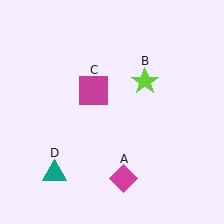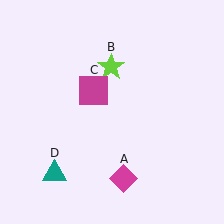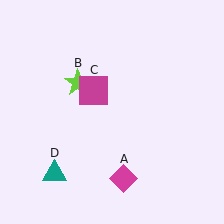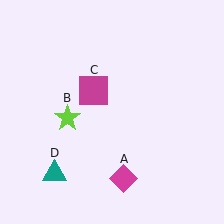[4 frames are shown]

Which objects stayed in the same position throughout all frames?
Magenta diamond (object A) and magenta square (object C) and teal triangle (object D) remained stationary.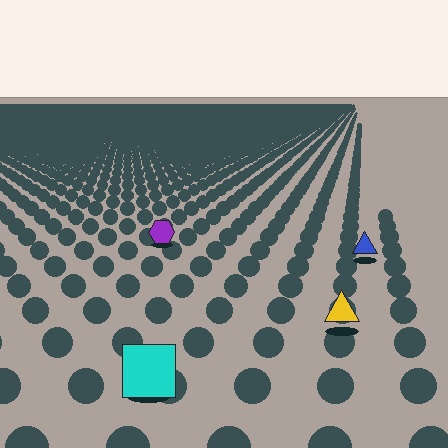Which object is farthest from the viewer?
The purple hexagon is farthest from the viewer. It appears smaller and the ground texture around it is denser.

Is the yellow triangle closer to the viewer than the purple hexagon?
Yes. The yellow triangle is closer — you can tell from the texture gradient: the ground texture is coarser near it.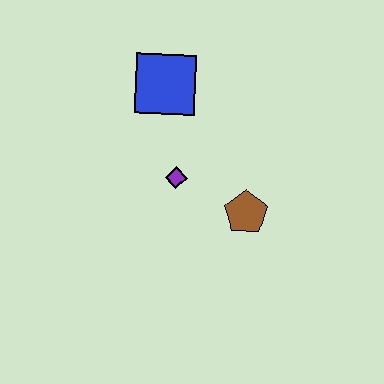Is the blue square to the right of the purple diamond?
No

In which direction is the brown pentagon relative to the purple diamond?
The brown pentagon is to the right of the purple diamond.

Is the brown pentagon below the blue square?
Yes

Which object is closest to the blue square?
The purple diamond is closest to the blue square.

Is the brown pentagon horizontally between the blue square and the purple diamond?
No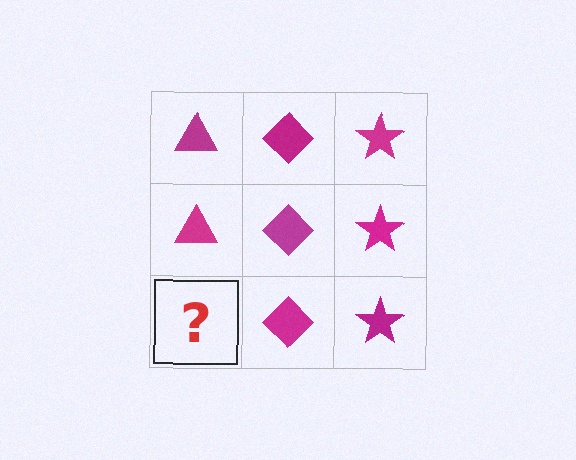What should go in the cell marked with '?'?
The missing cell should contain a magenta triangle.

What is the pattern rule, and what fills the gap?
The rule is that each column has a consistent shape. The gap should be filled with a magenta triangle.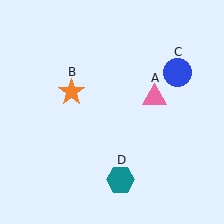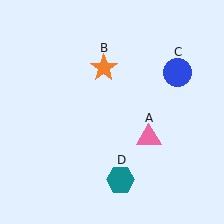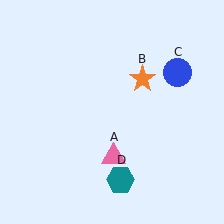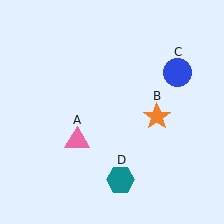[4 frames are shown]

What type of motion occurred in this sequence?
The pink triangle (object A), orange star (object B) rotated clockwise around the center of the scene.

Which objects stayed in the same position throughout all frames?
Blue circle (object C) and teal hexagon (object D) remained stationary.